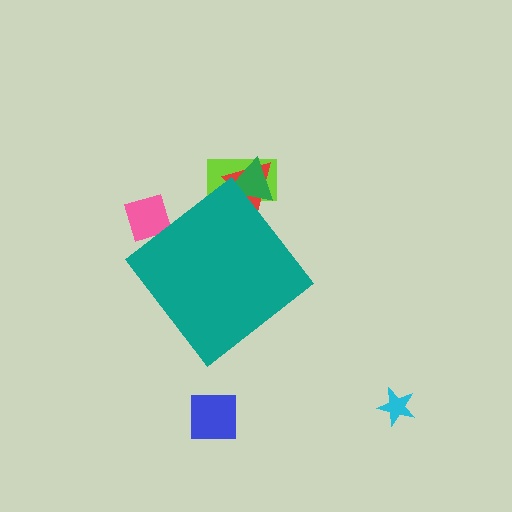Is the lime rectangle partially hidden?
Yes, the lime rectangle is partially hidden behind the teal diamond.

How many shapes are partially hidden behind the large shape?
4 shapes are partially hidden.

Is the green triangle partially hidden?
Yes, the green triangle is partially hidden behind the teal diamond.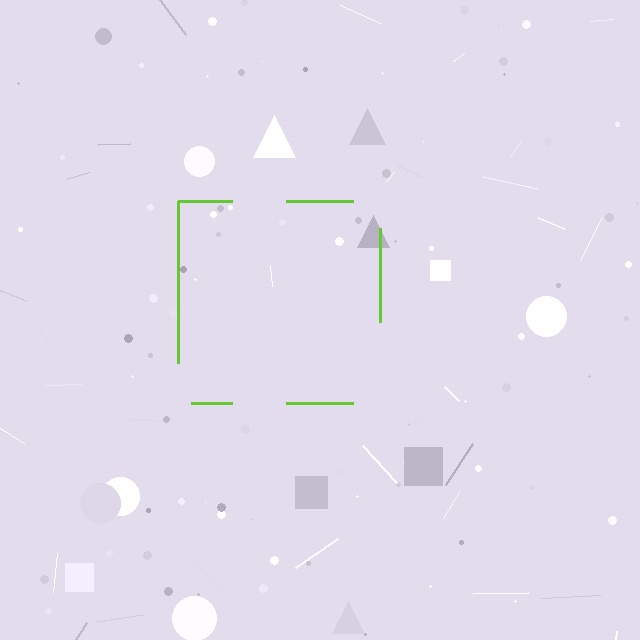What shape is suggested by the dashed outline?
The dashed outline suggests a square.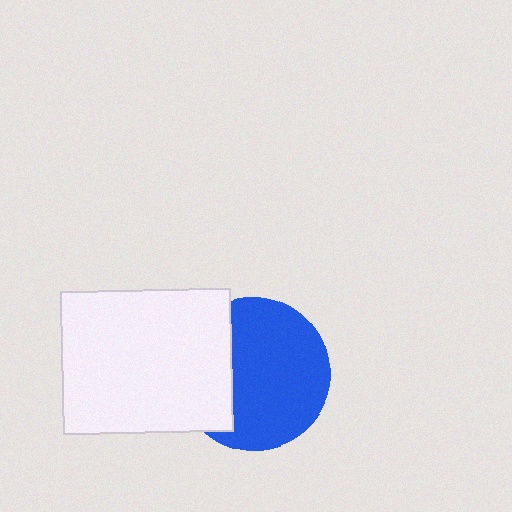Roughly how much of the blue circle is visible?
Most of it is visible (roughly 69%).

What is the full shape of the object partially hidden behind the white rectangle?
The partially hidden object is a blue circle.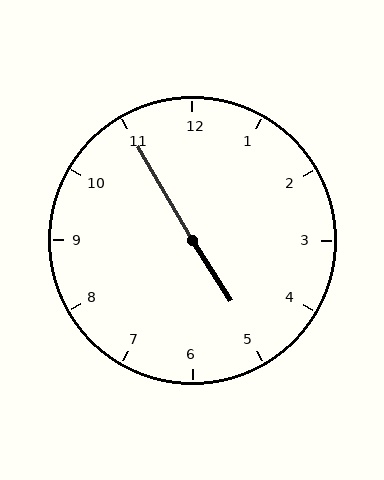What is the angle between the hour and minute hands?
Approximately 178 degrees.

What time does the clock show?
4:55.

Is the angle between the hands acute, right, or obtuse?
It is obtuse.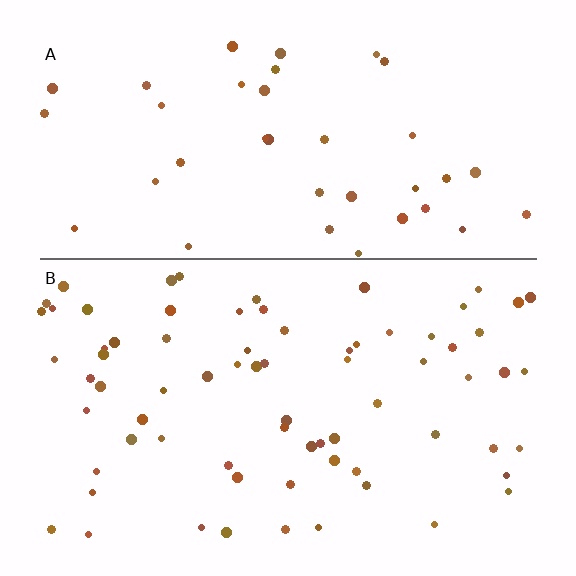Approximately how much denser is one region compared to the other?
Approximately 1.9× — region B over region A.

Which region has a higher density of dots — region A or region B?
B (the bottom).